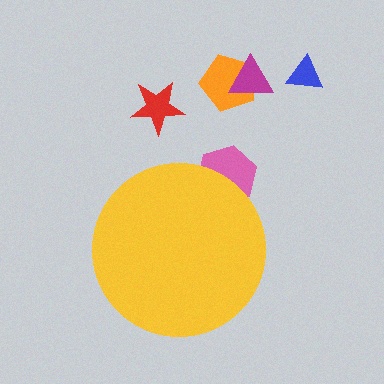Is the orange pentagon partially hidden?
No, the orange pentagon is fully visible.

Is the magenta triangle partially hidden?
No, the magenta triangle is fully visible.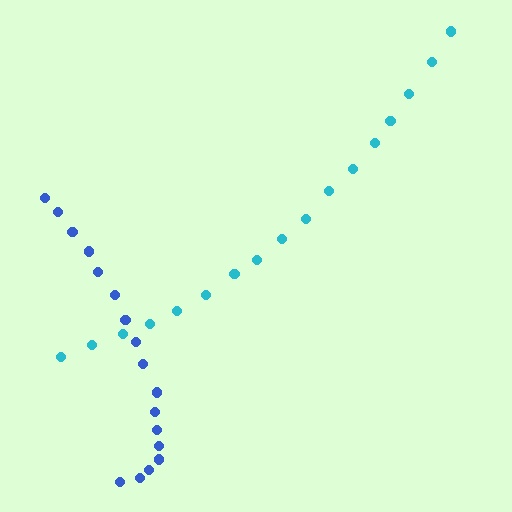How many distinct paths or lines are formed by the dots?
There are 2 distinct paths.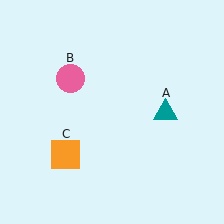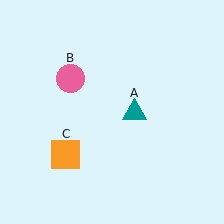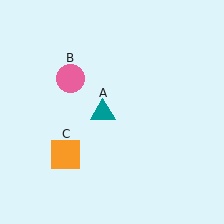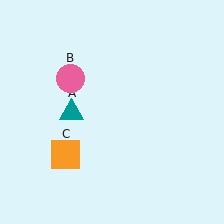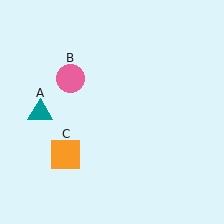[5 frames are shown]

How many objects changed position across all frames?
1 object changed position: teal triangle (object A).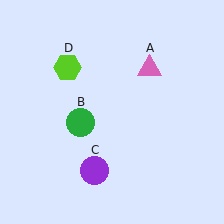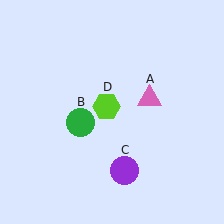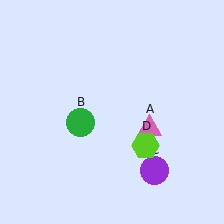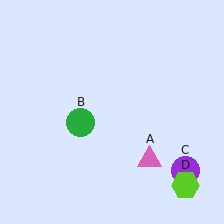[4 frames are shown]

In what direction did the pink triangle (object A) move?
The pink triangle (object A) moved down.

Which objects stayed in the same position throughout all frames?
Green circle (object B) remained stationary.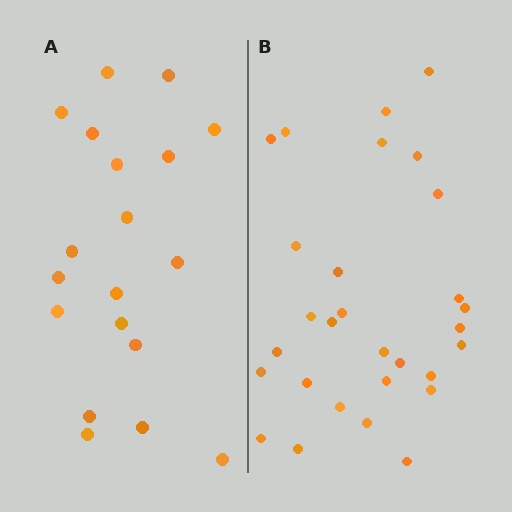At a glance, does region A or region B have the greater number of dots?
Region B (the right region) has more dots.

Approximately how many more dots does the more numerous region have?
Region B has roughly 10 or so more dots than region A.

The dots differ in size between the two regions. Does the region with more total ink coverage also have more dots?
No. Region A has more total ink coverage because its dots are larger, but region B actually contains more individual dots. Total area can be misleading — the number of items is what matters here.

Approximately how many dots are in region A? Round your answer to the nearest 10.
About 20 dots. (The exact count is 19, which rounds to 20.)